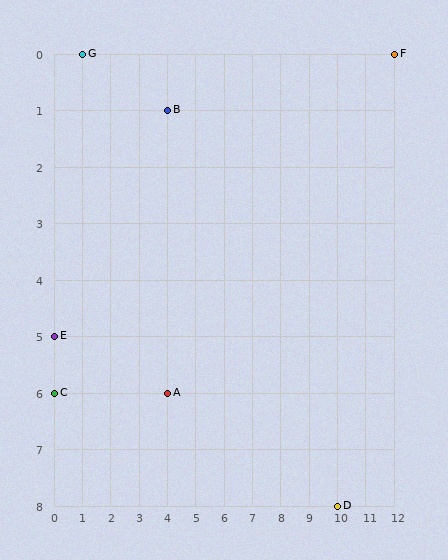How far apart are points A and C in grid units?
Points A and C are 4 columns apart.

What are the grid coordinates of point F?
Point F is at grid coordinates (12, 0).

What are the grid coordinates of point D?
Point D is at grid coordinates (10, 8).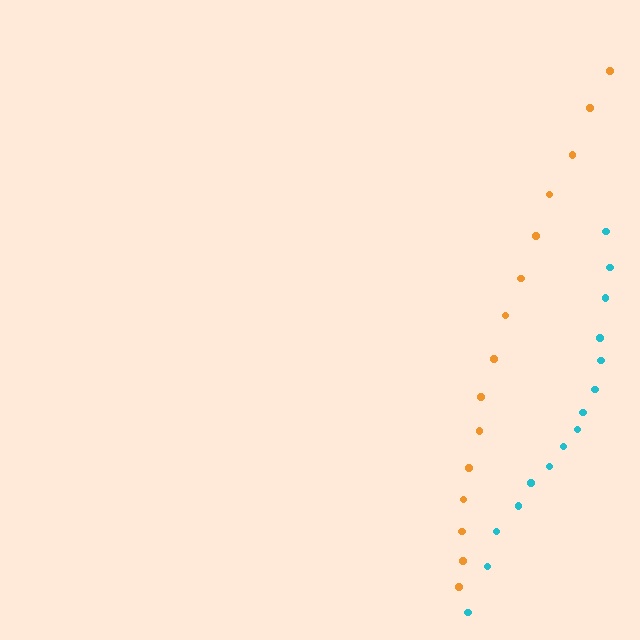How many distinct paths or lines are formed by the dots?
There are 2 distinct paths.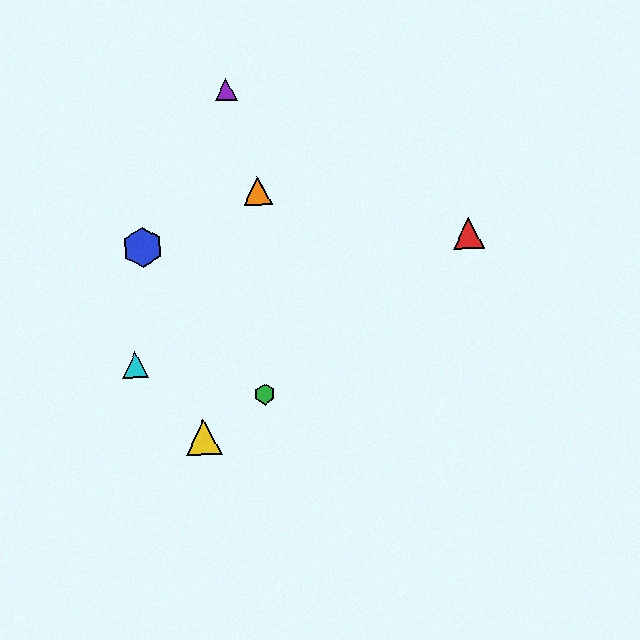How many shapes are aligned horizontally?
2 shapes (the red triangle, the blue hexagon) are aligned horizontally.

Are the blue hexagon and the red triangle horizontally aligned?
Yes, both are at y≈248.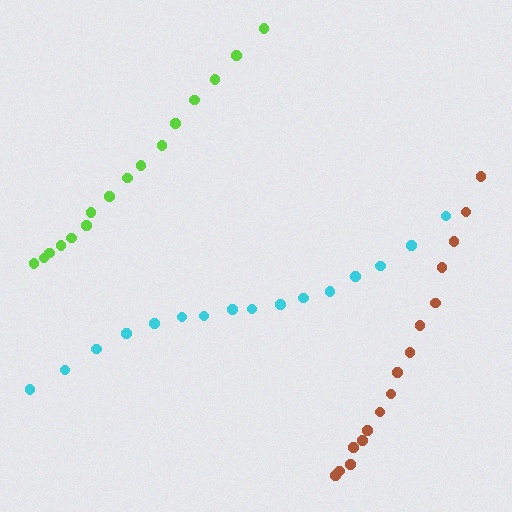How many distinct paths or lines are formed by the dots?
There are 3 distinct paths.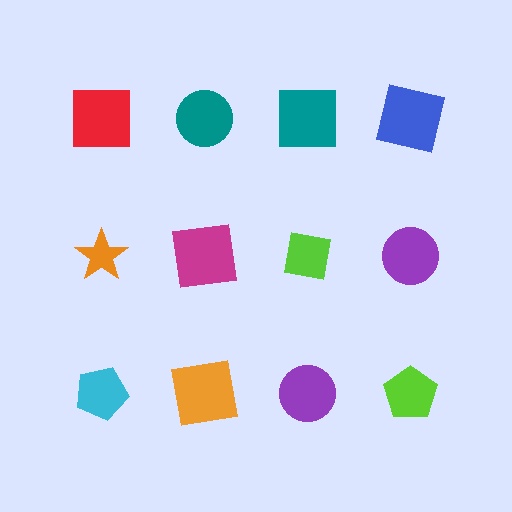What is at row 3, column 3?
A purple circle.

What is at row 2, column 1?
An orange star.